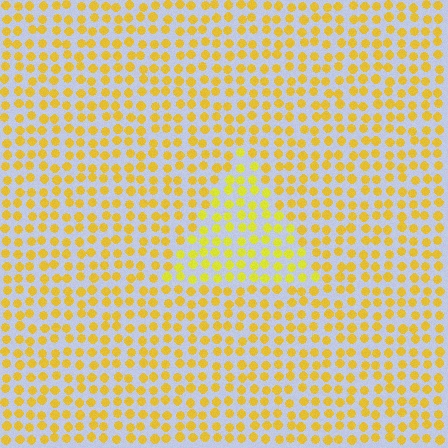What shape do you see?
I see a triangle.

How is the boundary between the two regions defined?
The boundary is defined purely by a slight shift in hue (about 17 degrees). Spacing, size, and orientation are identical on both sides.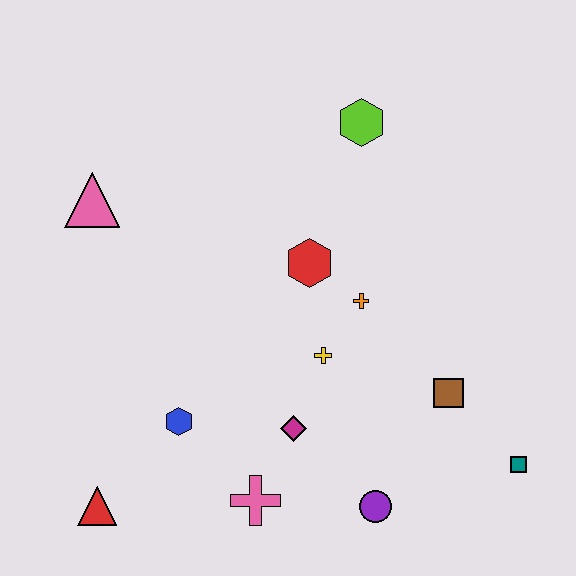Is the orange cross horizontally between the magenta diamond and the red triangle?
No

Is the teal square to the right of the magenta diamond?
Yes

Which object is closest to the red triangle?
The blue hexagon is closest to the red triangle.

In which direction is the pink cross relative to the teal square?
The pink cross is to the left of the teal square.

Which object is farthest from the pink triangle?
The teal square is farthest from the pink triangle.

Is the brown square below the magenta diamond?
No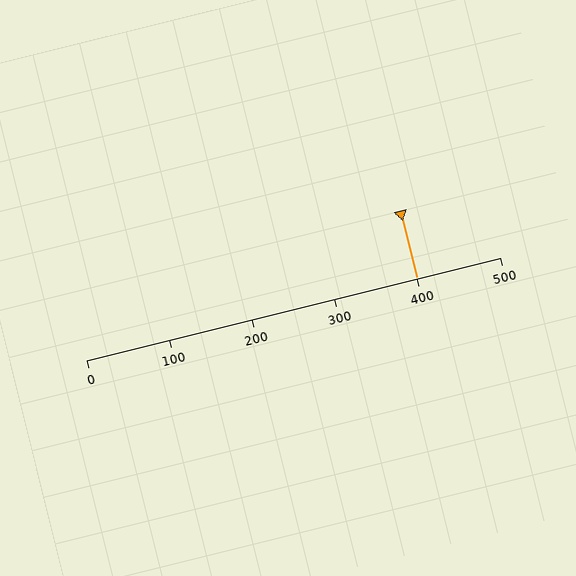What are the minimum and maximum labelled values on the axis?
The axis runs from 0 to 500.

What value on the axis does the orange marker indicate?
The marker indicates approximately 400.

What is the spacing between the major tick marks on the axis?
The major ticks are spaced 100 apart.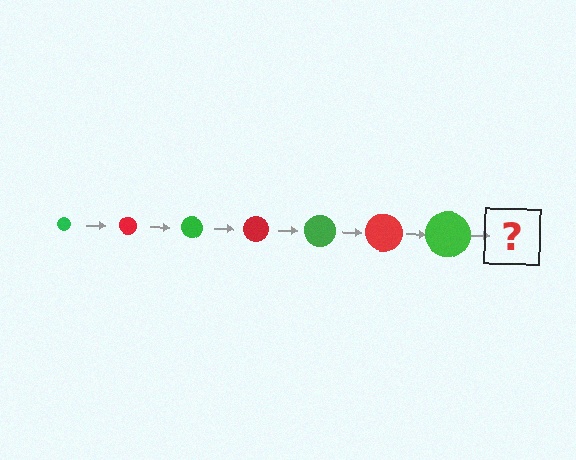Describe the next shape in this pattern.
It should be a red circle, larger than the previous one.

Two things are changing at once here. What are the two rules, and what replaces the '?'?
The two rules are that the circle grows larger each step and the color cycles through green and red. The '?' should be a red circle, larger than the previous one.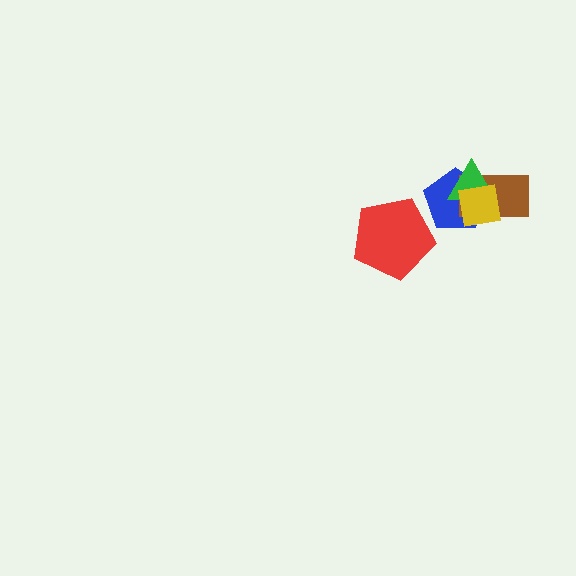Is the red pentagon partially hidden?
No, no other shape covers it.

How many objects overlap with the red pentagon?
0 objects overlap with the red pentagon.